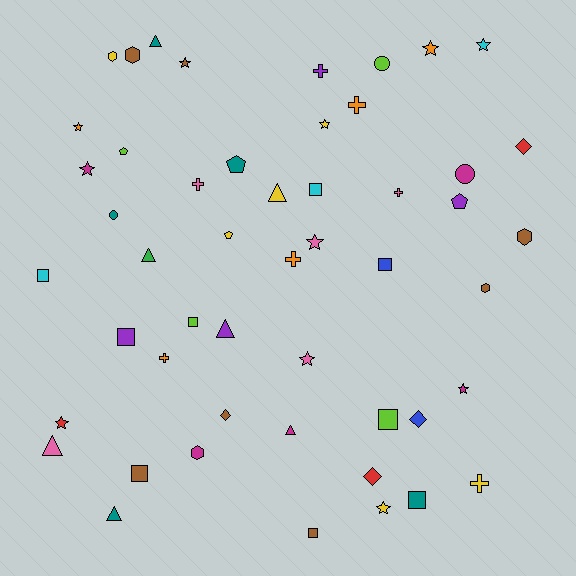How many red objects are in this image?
There are 3 red objects.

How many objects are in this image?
There are 50 objects.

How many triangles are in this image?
There are 7 triangles.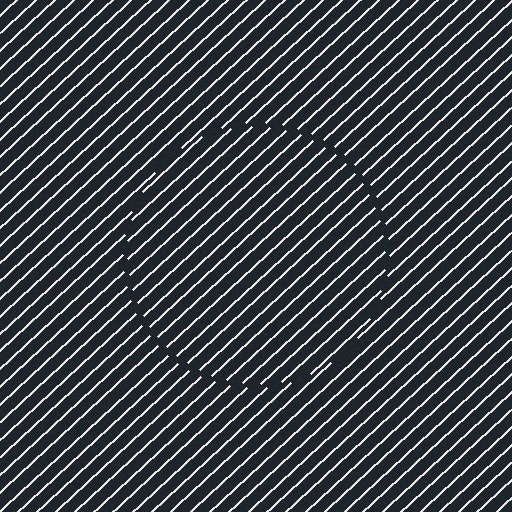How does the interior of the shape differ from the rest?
The interior of the shape contains the same grating, shifted by half a period — the contour is defined by the phase discontinuity where line-ends from the inner and outer gratings abut.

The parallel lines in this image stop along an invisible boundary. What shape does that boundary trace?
An illusory circle. The interior of the shape contains the same grating, shifted by half a period — the contour is defined by the phase discontinuity where line-ends from the inner and outer gratings abut.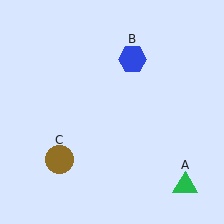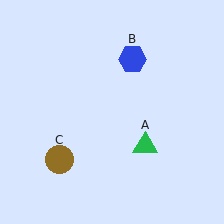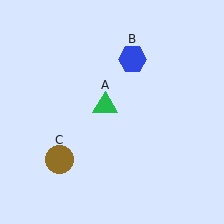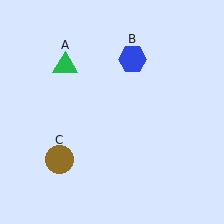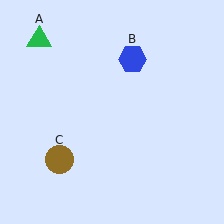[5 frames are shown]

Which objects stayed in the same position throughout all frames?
Blue hexagon (object B) and brown circle (object C) remained stationary.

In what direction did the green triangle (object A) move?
The green triangle (object A) moved up and to the left.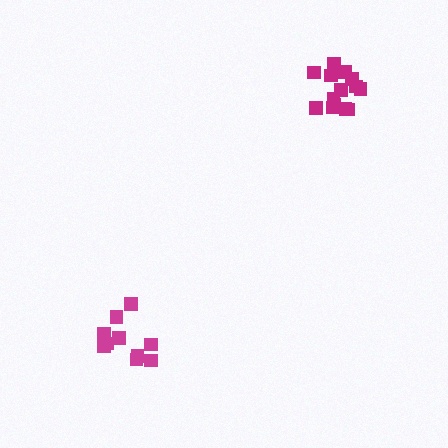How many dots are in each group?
Group 1: 10 dots, Group 2: 14 dots (24 total).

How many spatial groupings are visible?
There are 2 spatial groupings.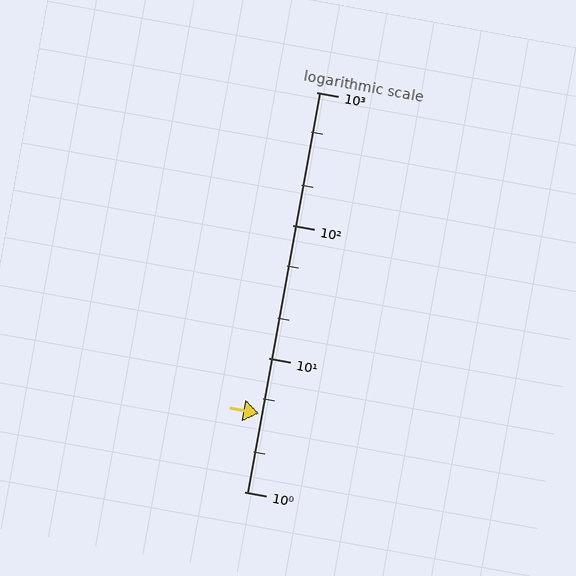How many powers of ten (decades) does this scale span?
The scale spans 3 decades, from 1 to 1000.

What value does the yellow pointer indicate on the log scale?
The pointer indicates approximately 3.9.